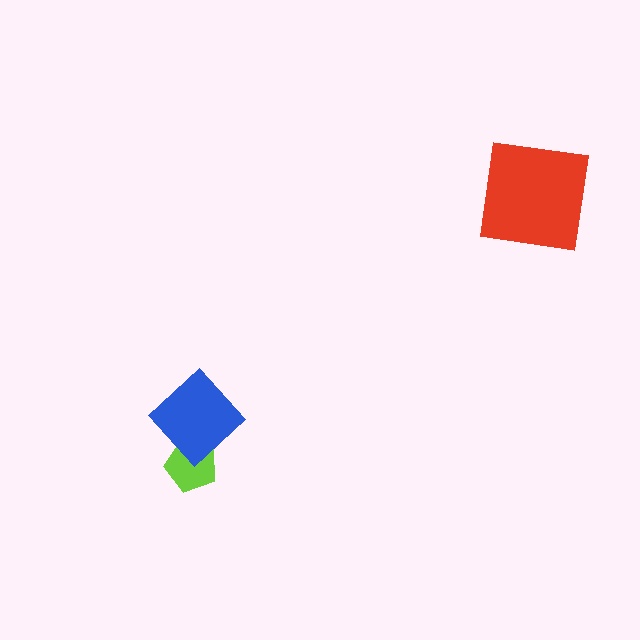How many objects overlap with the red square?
0 objects overlap with the red square.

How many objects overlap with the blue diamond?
1 object overlaps with the blue diamond.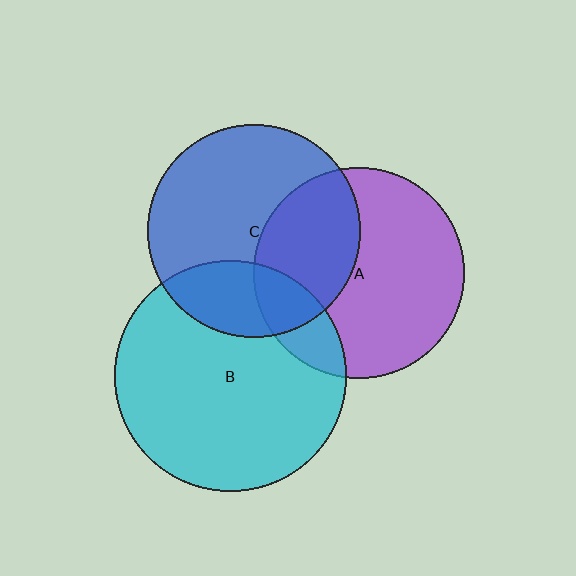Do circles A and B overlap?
Yes.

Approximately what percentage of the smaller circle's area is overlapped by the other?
Approximately 15%.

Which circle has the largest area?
Circle B (cyan).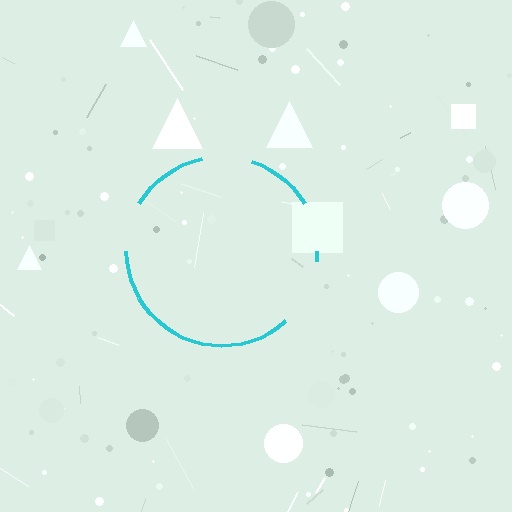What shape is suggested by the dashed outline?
The dashed outline suggests a circle.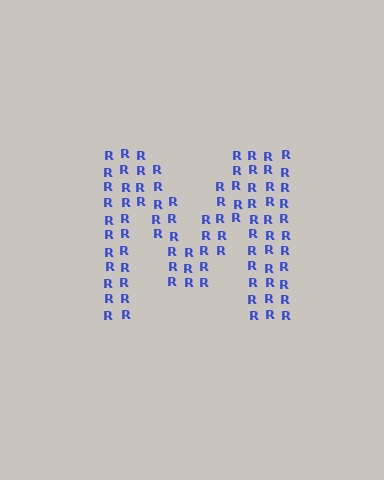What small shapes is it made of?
It is made of small letter R's.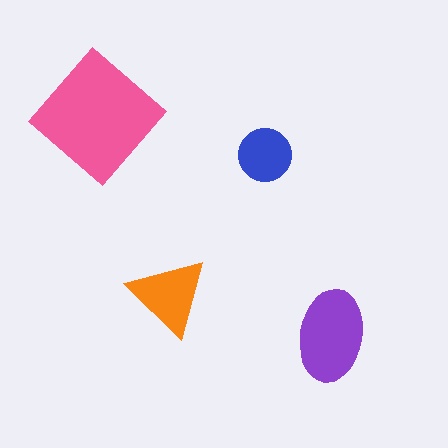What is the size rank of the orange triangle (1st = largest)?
3rd.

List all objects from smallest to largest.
The blue circle, the orange triangle, the purple ellipse, the pink diamond.